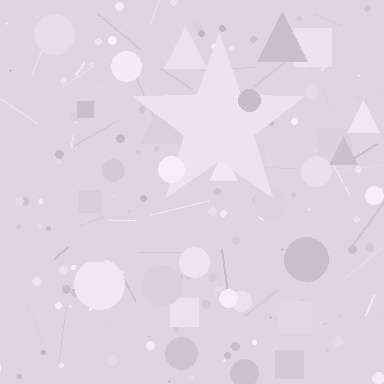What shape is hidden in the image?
A star is hidden in the image.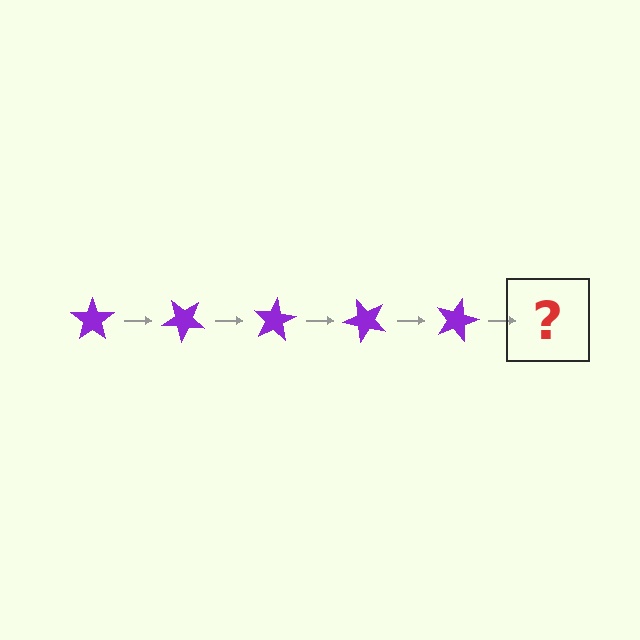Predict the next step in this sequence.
The next step is a purple star rotated 200 degrees.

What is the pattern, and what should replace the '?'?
The pattern is that the star rotates 40 degrees each step. The '?' should be a purple star rotated 200 degrees.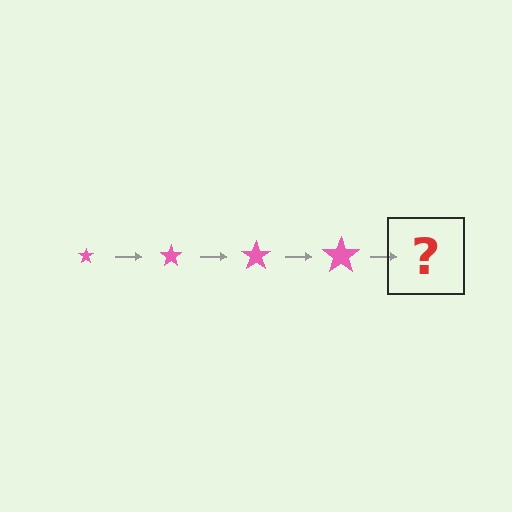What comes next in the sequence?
The next element should be a pink star, larger than the previous one.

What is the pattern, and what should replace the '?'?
The pattern is that the star gets progressively larger each step. The '?' should be a pink star, larger than the previous one.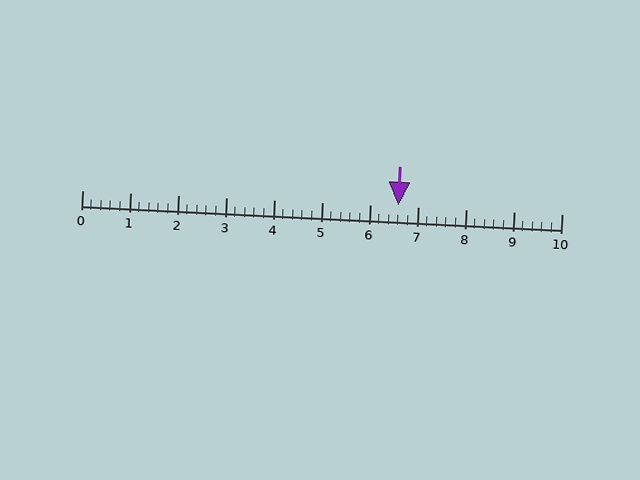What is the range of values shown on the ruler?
The ruler shows values from 0 to 10.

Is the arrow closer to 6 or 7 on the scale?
The arrow is closer to 7.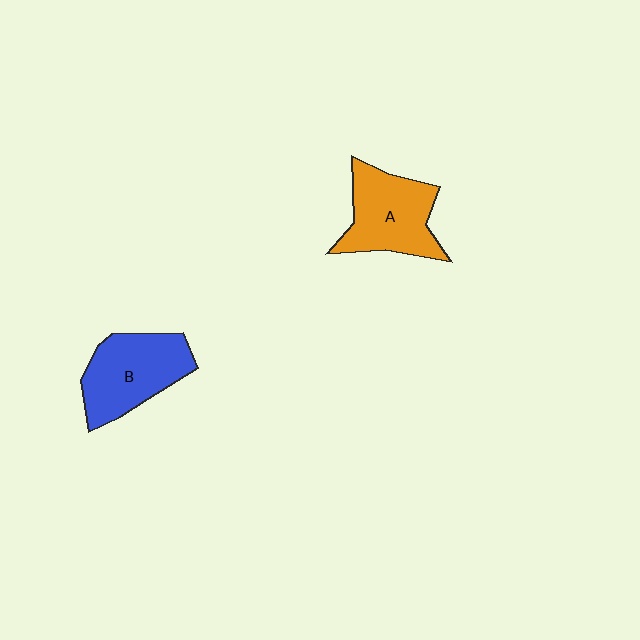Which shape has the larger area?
Shape B (blue).